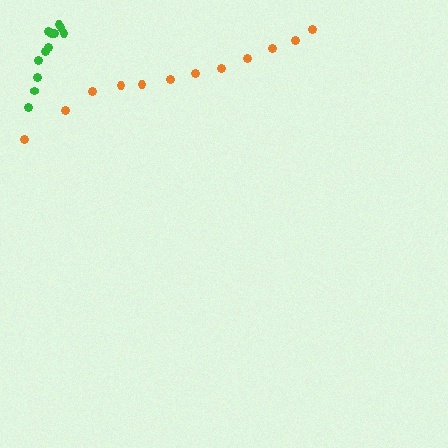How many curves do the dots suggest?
There are 2 distinct paths.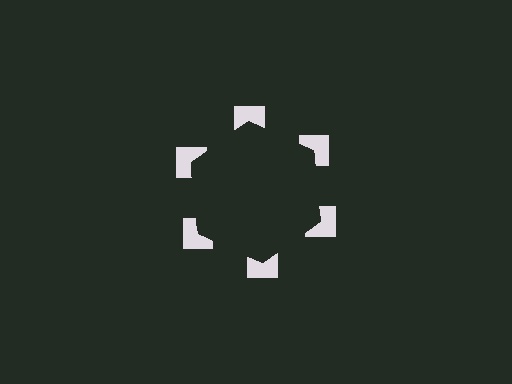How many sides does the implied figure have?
6 sides.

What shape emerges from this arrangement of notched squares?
An illusory hexagon — its edges are inferred from the aligned wedge cuts in the notched squares, not physically drawn.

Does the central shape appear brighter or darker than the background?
It typically appears slightly darker than the background, even though no actual brightness change is drawn.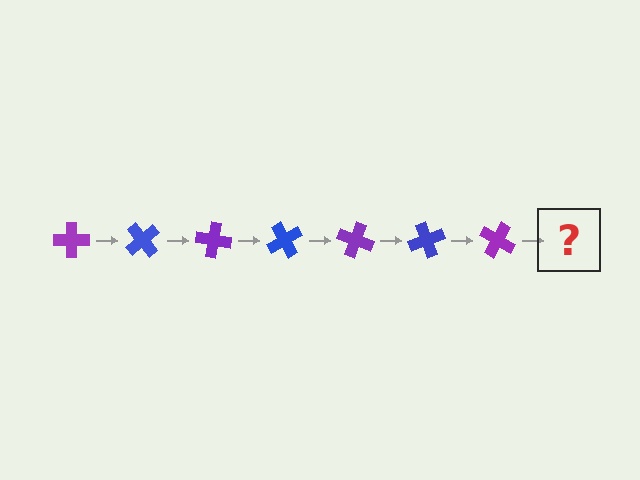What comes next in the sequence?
The next element should be a blue cross, rotated 350 degrees from the start.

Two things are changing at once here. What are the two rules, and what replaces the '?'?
The two rules are that it rotates 50 degrees each step and the color cycles through purple and blue. The '?' should be a blue cross, rotated 350 degrees from the start.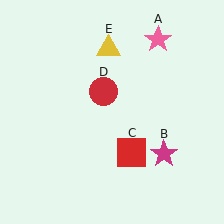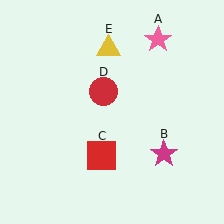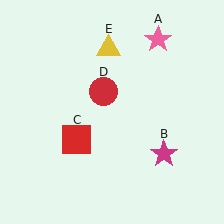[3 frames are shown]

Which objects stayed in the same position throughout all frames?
Pink star (object A) and magenta star (object B) and red circle (object D) and yellow triangle (object E) remained stationary.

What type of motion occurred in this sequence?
The red square (object C) rotated clockwise around the center of the scene.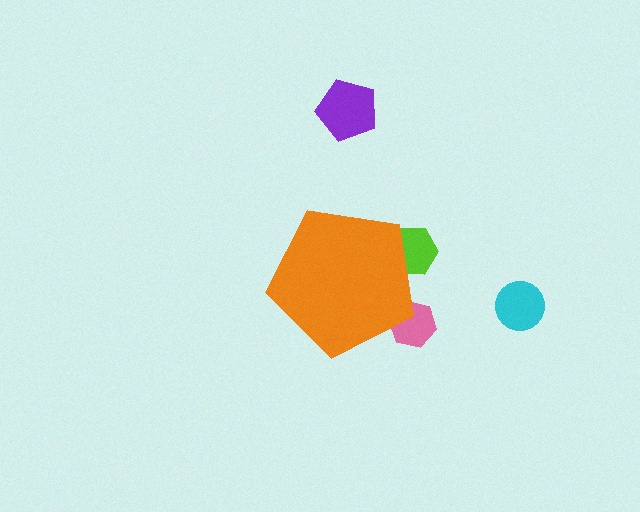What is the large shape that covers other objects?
An orange pentagon.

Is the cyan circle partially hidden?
No, the cyan circle is fully visible.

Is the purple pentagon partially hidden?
No, the purple pentagon is fully visible.